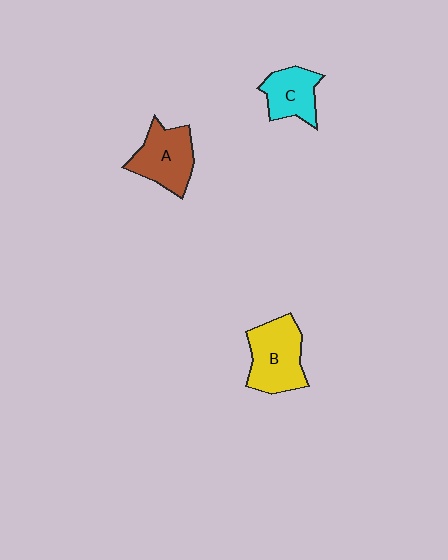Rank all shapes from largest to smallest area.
From largest to smallest: B (yellow), A (brown), C (cyan).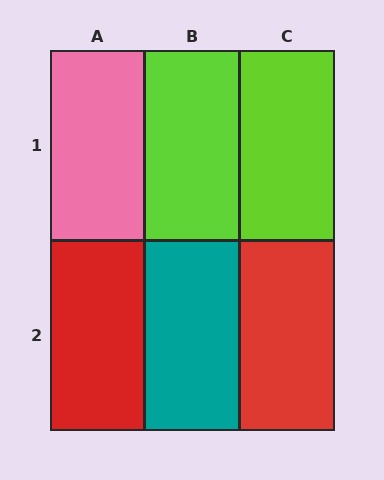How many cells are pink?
1 cell is pink.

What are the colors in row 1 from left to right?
Pink, lime, lime.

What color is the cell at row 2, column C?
Red.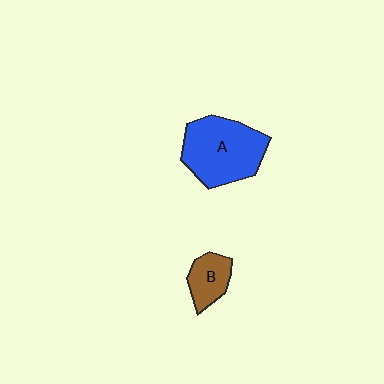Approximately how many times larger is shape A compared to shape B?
Approximately 2.4 times.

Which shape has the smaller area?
Shape B (brown).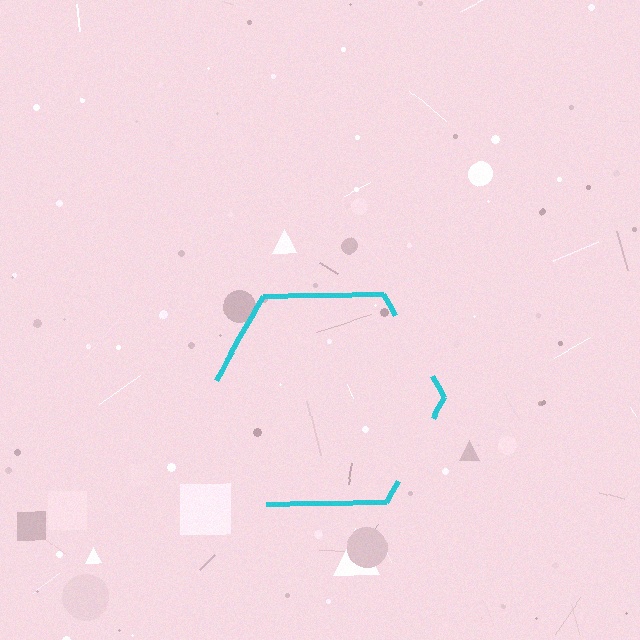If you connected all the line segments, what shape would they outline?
They would outline a hexagon.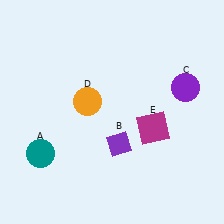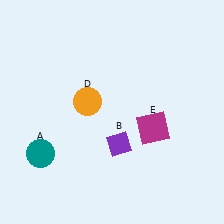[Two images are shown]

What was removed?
The purple circle (C) was removed in Image 2.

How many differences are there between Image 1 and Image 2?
There is 1 difference between the two images.